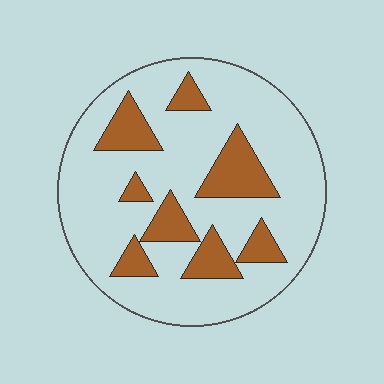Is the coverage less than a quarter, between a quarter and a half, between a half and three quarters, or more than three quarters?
Less than a quarter.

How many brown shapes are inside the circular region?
8.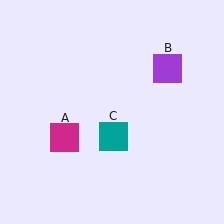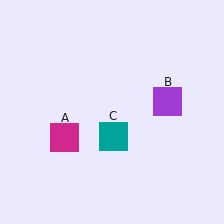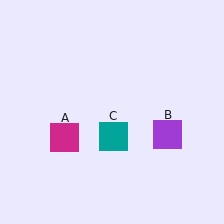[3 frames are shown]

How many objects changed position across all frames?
1 object changed position: purple square (object B).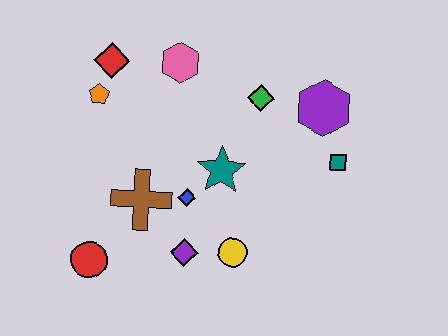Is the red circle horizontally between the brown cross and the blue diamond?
No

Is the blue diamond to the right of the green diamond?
No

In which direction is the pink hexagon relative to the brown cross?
The pink hexagon is above the brown cross.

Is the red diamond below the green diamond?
No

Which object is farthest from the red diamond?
The teal square is farthest from the red diamond.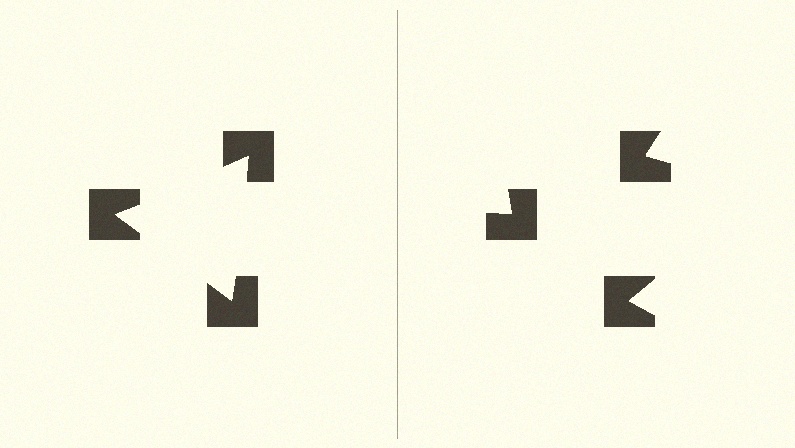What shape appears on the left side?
An illusory triangle.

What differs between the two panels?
The notched squares are positioned identically on both sides; only the wedge orientations differ. On the left they align to a triangle; on the right they are misaligned.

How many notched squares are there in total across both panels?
6 — 3 on each side.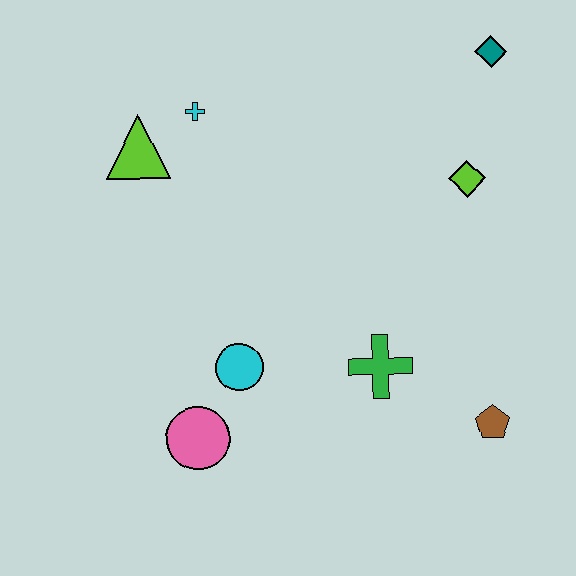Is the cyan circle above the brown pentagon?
Yes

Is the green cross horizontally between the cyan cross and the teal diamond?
Yes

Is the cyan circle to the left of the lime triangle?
No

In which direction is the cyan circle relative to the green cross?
The cyan circle is to the left of the green cross.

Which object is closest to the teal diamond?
The lime diamond is closest to the teal diamond.